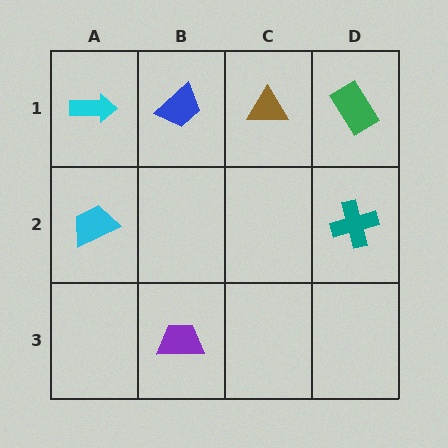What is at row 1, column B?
A blue trapezoid.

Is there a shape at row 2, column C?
No, that cell is empty.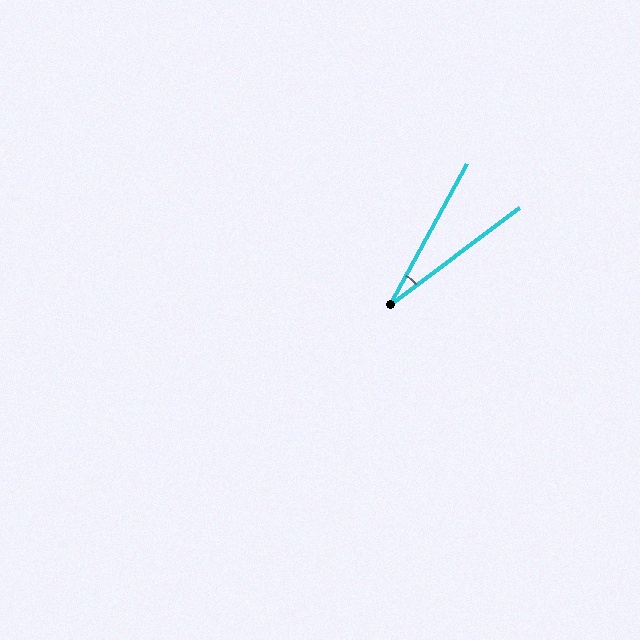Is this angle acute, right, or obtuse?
It is acute.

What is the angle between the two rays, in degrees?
Approximately 25 degrees.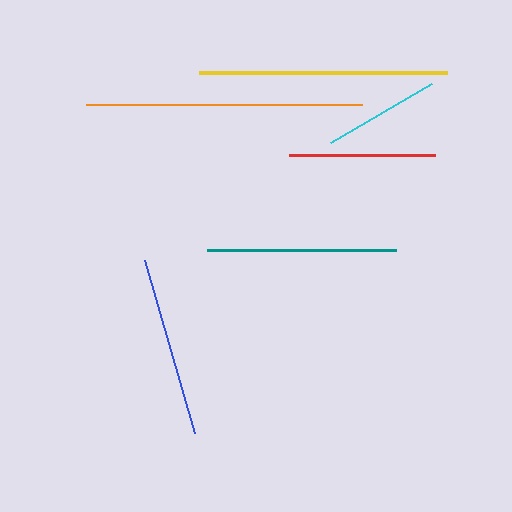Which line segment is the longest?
The orange line is the longest at approximately 276 pixels.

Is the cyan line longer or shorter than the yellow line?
The yellow line is longer than the cyan line.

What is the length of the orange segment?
The orange segment is approximately 276 pixels long.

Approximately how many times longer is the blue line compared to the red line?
The blue line is approximately 1.2 times the length of the red line.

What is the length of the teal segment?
The teal segment is approximately 189 pixels long.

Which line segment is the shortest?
The cyan line is the shortest at approximately 118 pixels.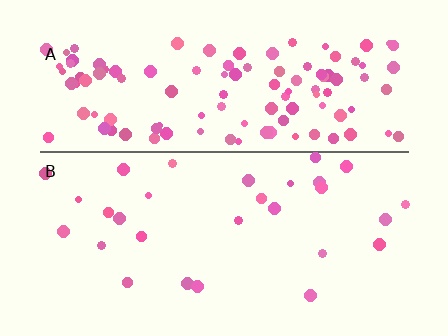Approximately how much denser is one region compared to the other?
Approximately 4.0× — region A over region B.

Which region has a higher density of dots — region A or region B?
A (the top).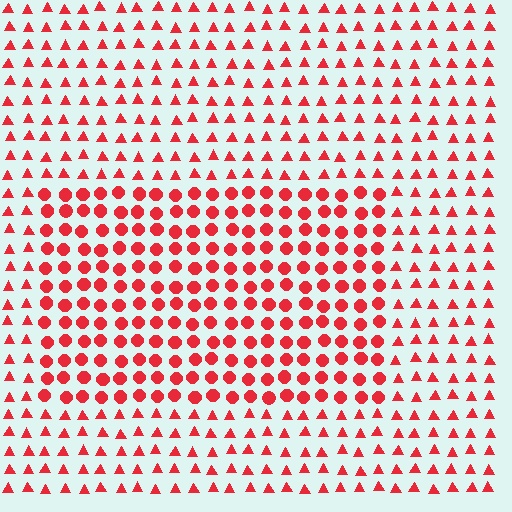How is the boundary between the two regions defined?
The boundary is defined by a change in element shape: circles inside vs. triangles outside. All elements share the same color and spacing.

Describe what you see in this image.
The image is filled with small red elements arranged in a uniform grid. A rectangle-shaped region contains circles, while the surrounding area contains triangles. The boundary is defined purely by the change in element shape.